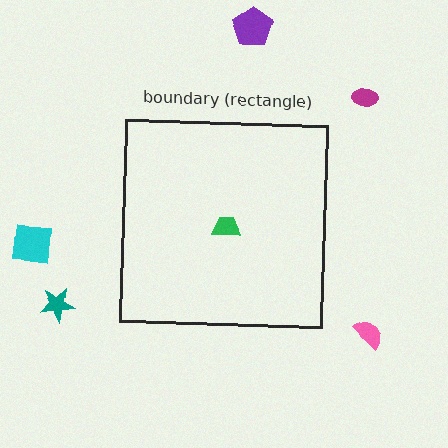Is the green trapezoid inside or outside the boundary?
Inside.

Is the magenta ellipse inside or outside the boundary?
Outside.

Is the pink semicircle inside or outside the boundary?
Outside.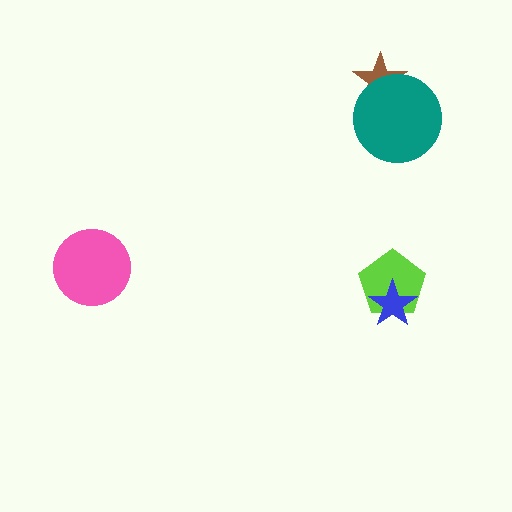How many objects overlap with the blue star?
1 object overlaps with the blue star.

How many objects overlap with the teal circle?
1 object overlaps with the teal circle.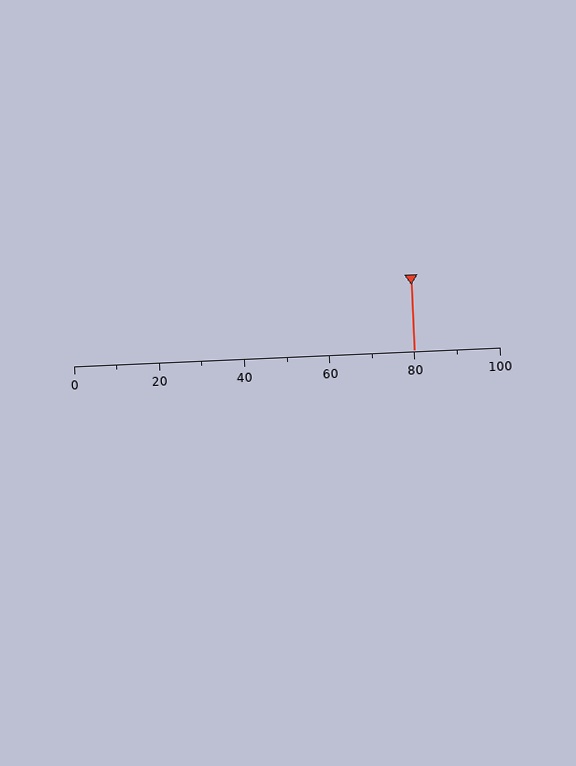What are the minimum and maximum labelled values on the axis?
The axis runs from 0 to 100.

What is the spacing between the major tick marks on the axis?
The major ticks are spaced 20 apart.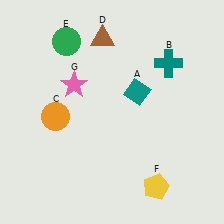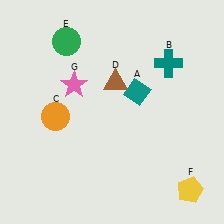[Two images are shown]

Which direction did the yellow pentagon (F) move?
The yellow pentagon (F) moved right.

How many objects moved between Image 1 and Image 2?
2 objects moved between the two images.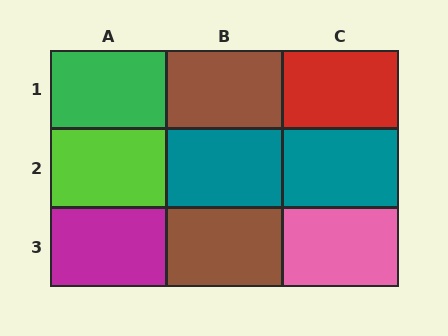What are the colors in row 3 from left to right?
Magenta, brown, pink.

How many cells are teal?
2 cells are teal.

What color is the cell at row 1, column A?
Green.